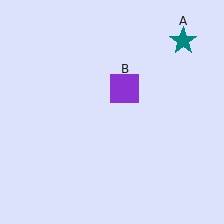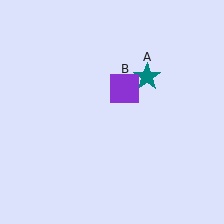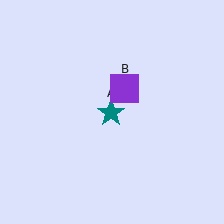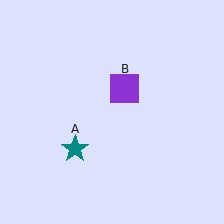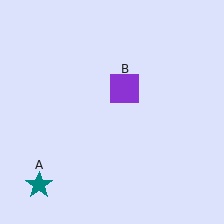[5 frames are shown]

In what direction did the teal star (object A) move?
The teal star (object A) moved down and to the left.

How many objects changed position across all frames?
1 object changed position: teal star (object A).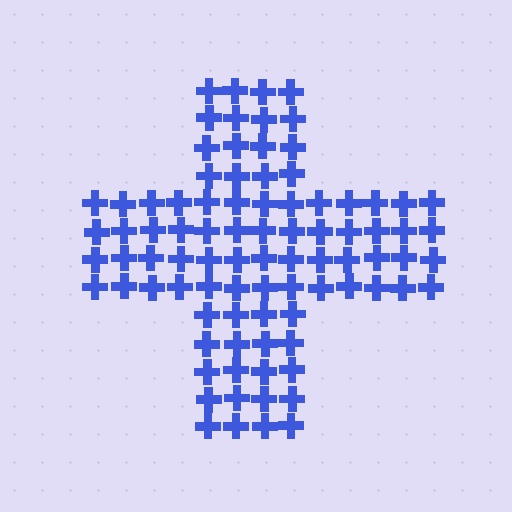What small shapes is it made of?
It is made of small crosses.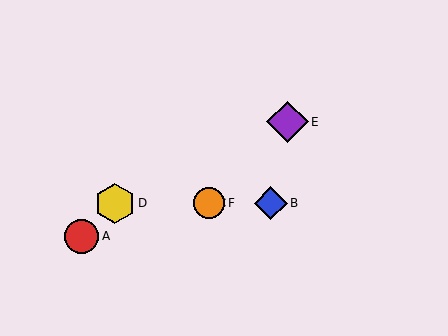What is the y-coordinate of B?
Object B is at y≈203.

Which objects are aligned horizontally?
Objects B, C, D, F are aligned horizontally.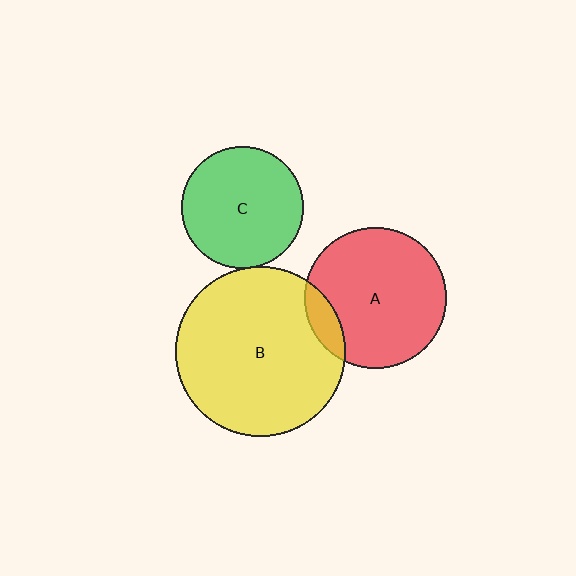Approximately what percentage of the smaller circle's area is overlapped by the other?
Approximately 5%.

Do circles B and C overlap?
Yes.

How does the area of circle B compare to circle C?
Approximately 2.0 times.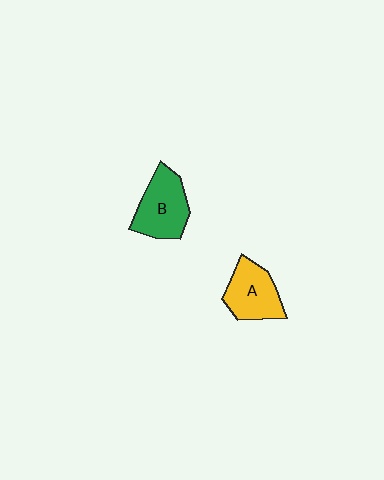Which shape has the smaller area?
Shape A (yellow).